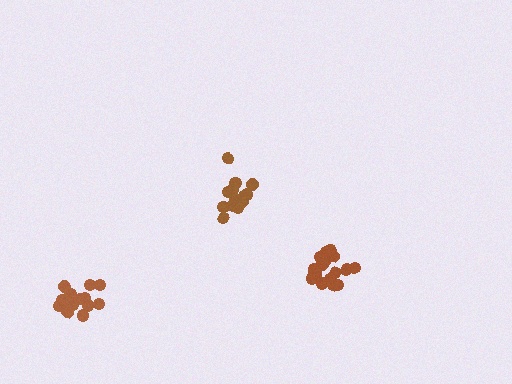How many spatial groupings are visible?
There are 3 spatial groupings.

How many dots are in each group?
Group 1: 17 dots, Group 2: 16 dots, Group 3: 14 dots (47 total).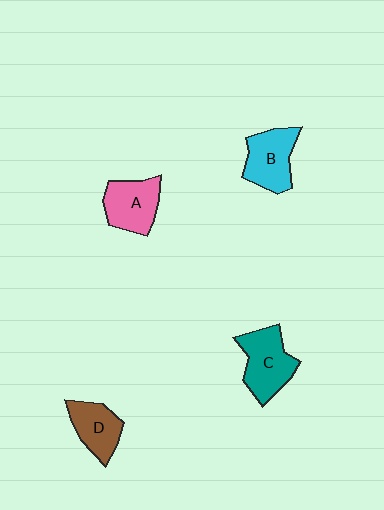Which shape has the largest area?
Shape C (teal).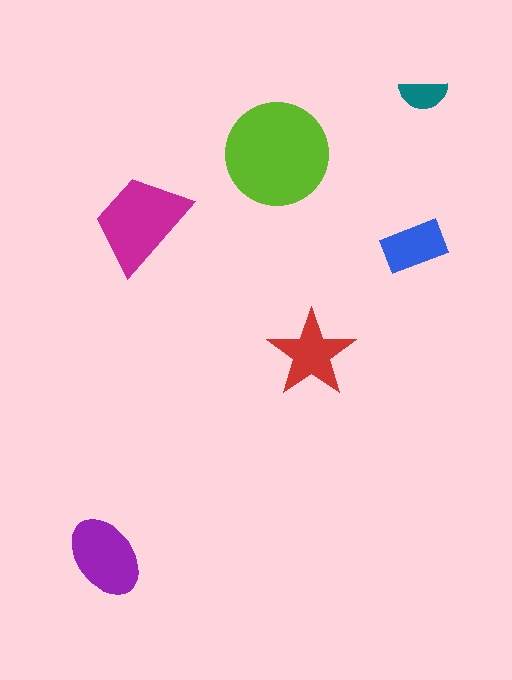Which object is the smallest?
The teal semicircle.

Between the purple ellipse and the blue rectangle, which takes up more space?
The purple ellipse.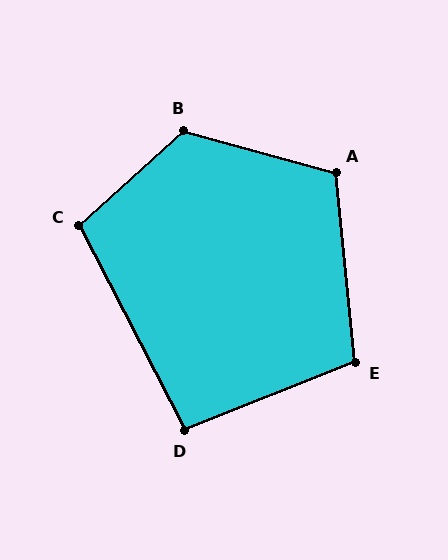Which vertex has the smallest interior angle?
D, at approximately 96 degrees.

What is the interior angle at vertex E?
Approximately 106 degrees (obtuse).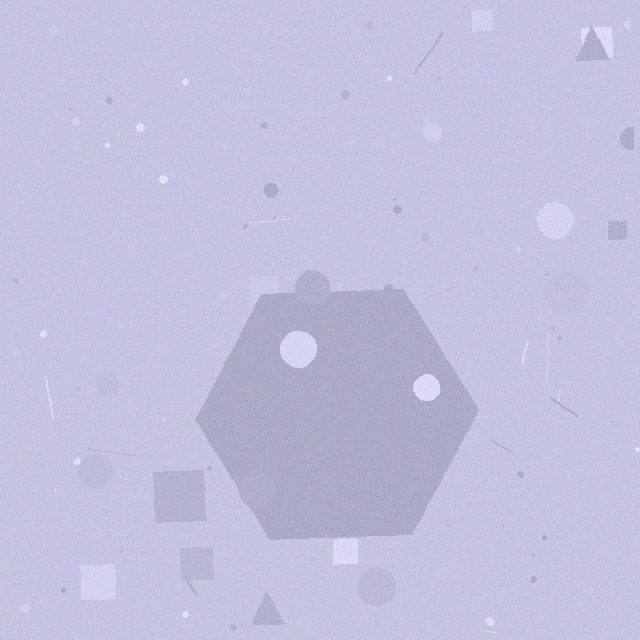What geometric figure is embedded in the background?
A hexagon is embedded in the background.